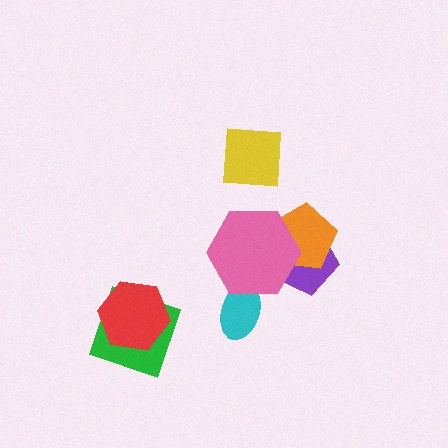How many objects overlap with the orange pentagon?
2 objects overlap with the orange pentagon.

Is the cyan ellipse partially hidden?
Yes, it is partially covered by another shape.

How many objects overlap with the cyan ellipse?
1 object overlaps with the cyan ellipse.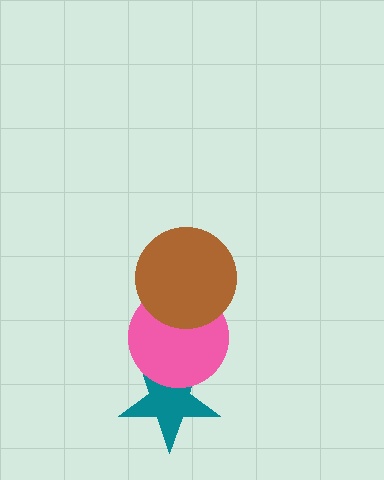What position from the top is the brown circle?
The brown circle is 1st from the top.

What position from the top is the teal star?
The teal star is 3rd from the top.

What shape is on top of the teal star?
The pink circle is on top of the teal star.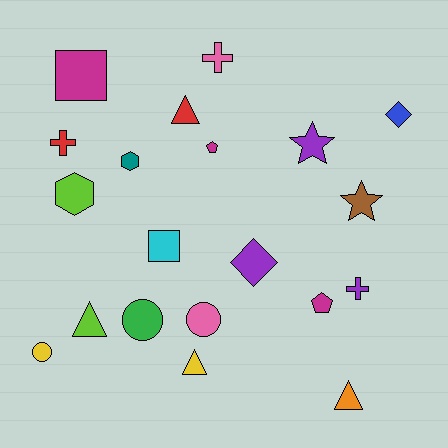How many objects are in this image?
There are 20 objects.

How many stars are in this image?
There are 2 stars.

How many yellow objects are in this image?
There are 2 yellow objects.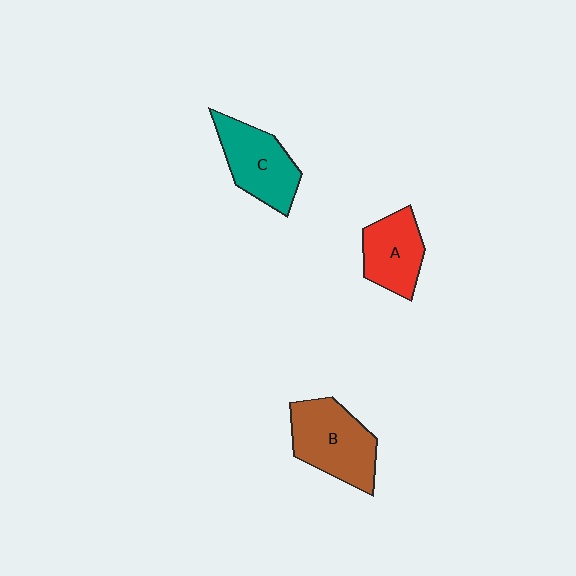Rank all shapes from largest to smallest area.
From largest to smallest: B (brown), C (teal), A (red).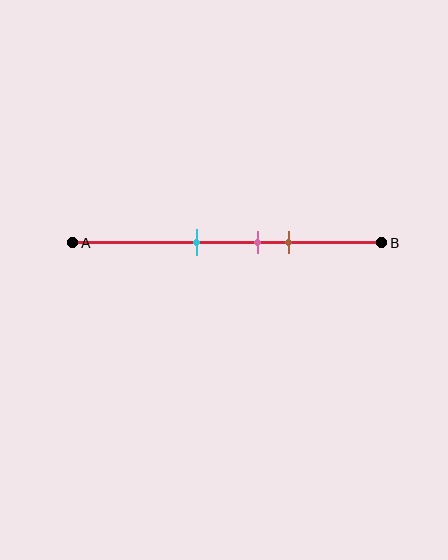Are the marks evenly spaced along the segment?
Yes, the marks are approximately evenly spaced.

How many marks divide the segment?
There are 3 marks dividing the segment.